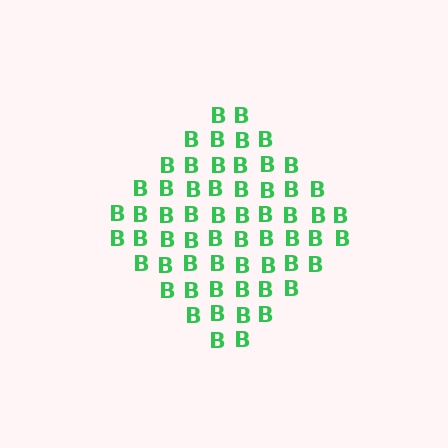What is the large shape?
The large shape is a diamond.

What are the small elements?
The small elements are letter B's.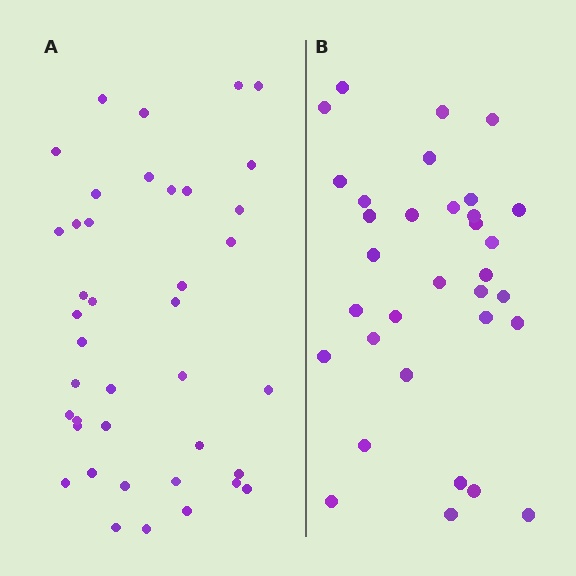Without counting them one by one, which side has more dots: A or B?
Region A (the left region) has more dots.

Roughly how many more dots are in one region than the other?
Region A has roughly 8 or so more dots than region B.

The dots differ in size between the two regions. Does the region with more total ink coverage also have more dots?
No. Region B has more total ink coverage because its dots are larger, but region A actually contains more individual dots. Total area can be misleading — the number of items is what matters here.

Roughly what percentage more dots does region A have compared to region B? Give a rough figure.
About 20% more.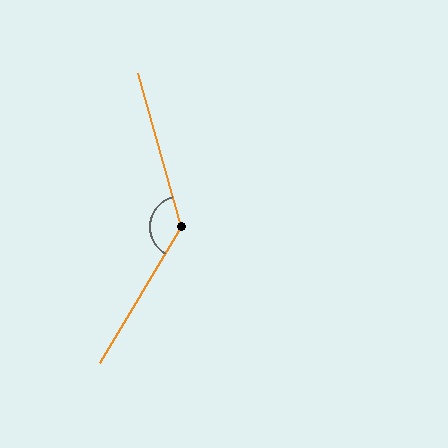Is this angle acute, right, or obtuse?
It is obtuse.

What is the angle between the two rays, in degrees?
Approximately 134 degrees.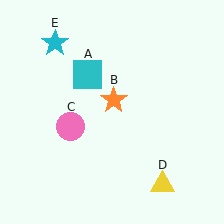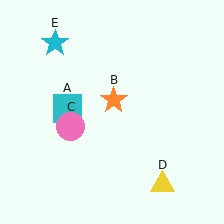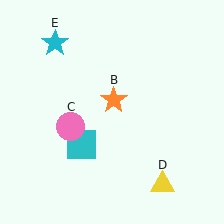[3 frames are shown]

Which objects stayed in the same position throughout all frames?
Orange star (object B) and pink circle (object C) and yellow triangle (object D) and cyan star (object E) remained stationary.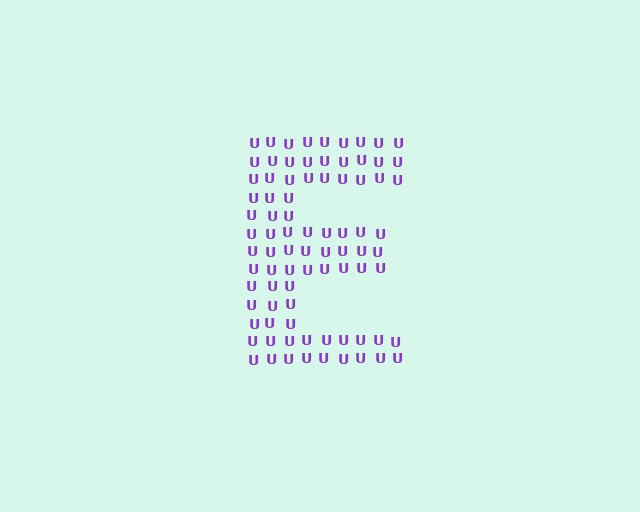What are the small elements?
The small elements are letter U's.